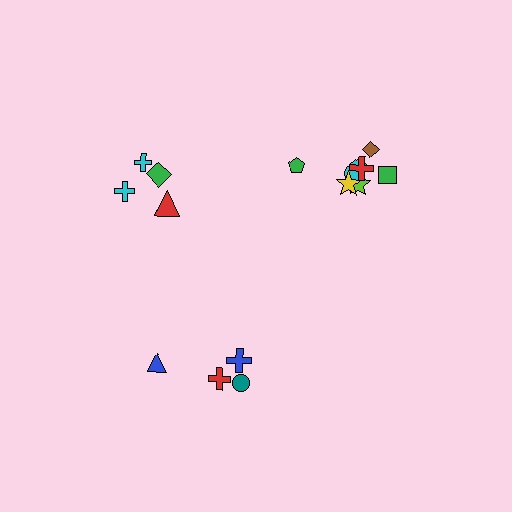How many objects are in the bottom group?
There are 4 objects.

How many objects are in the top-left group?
There are 4 objects.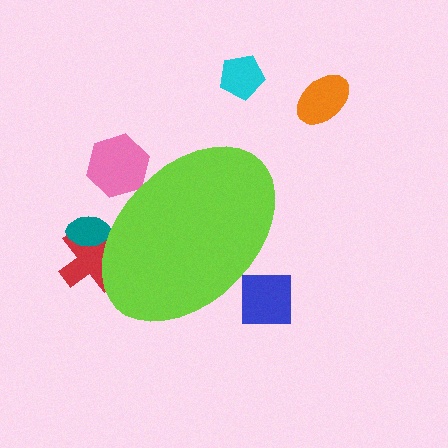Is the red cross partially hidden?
Yes, the red cross is partially hidden behind the lime ellipse.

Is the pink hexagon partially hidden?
Yes, the pink hexagon is partially hidden behind the lime ellipse.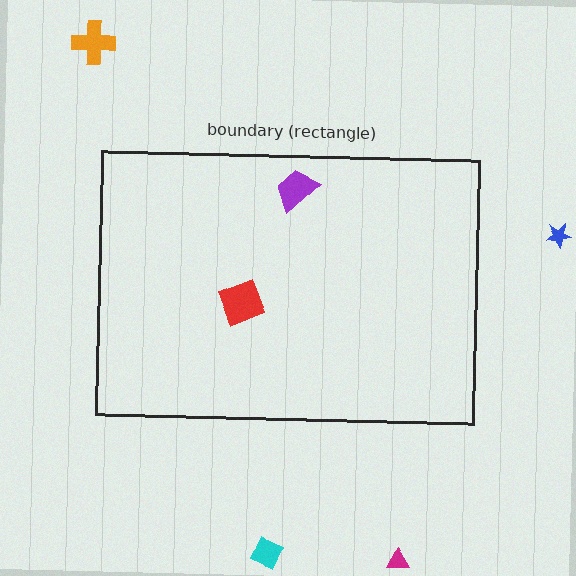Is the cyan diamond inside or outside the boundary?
Outside.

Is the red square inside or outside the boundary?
Inside.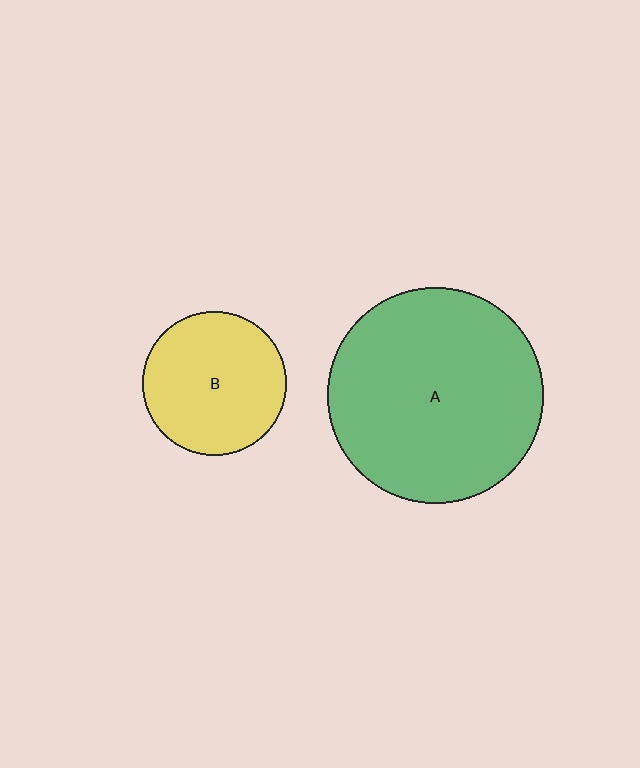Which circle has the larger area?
Circle A (green).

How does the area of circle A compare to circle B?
Approximately 2.2 times.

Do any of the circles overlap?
No, none of the circles overlap.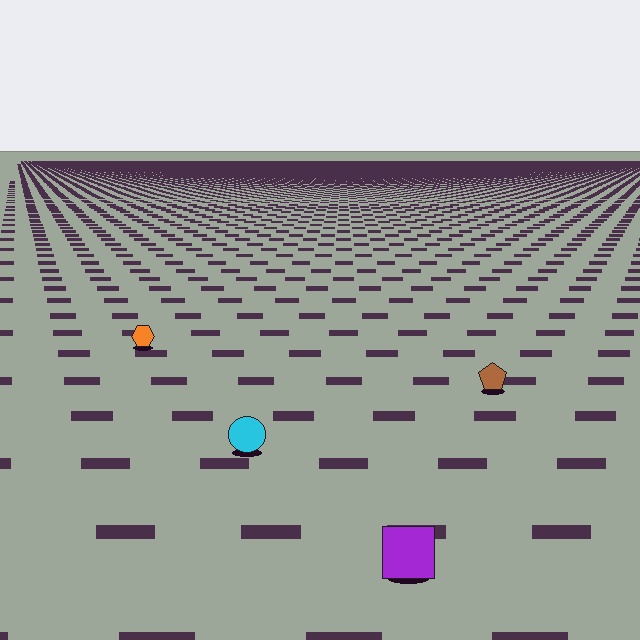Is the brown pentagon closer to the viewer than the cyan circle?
No. The cyan circle is closer — you can tell from the texture gradient: the ground texture is coarser near it.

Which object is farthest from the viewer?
The orange hexagon is farthest from the viewer. It appears smaller and the ground texture around it is denser.